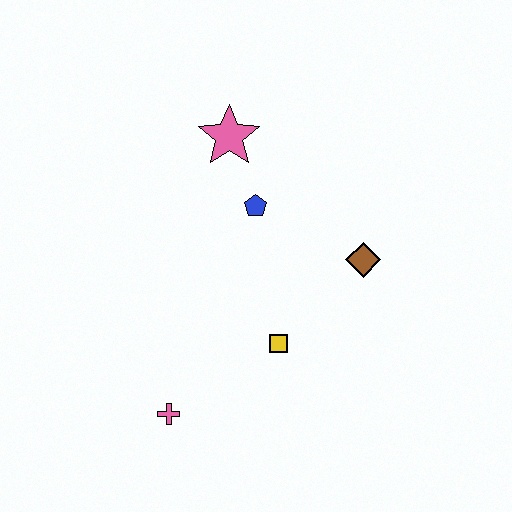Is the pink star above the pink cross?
Yes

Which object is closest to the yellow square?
The brown diamond is closest to the yellow square.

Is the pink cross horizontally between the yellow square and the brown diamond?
No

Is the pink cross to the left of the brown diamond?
Yes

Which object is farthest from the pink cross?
The pink star is farthest from the pink cross.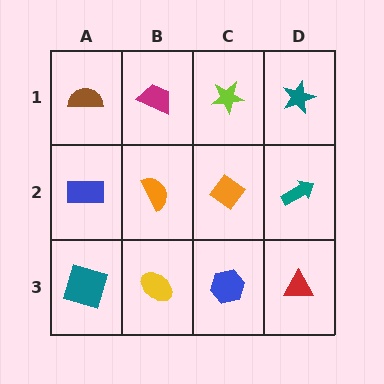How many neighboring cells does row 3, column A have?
2.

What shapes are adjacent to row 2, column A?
A brown semicircle (row 1, column A), a teal square (row 3, column A), an orange semicircle (row 2, column B).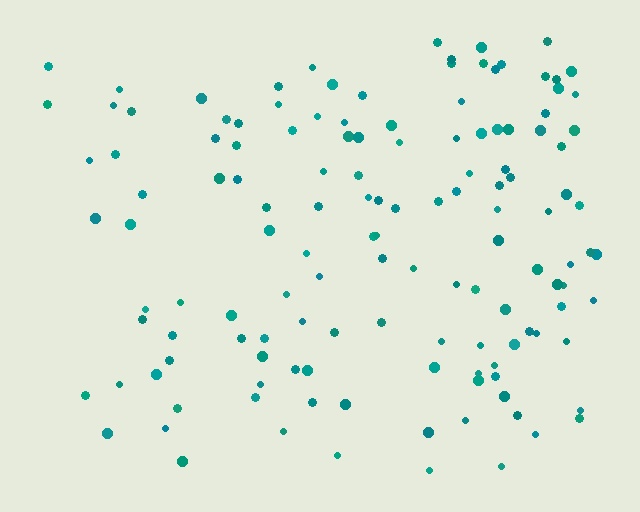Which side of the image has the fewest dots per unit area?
The left.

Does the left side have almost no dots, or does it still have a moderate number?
Still a moderate number, just noticeably fewer than the right.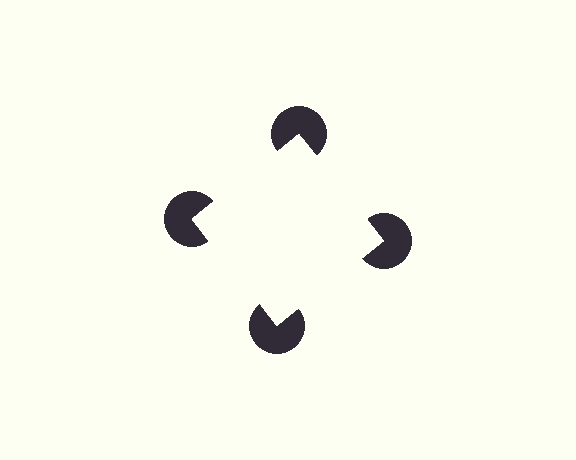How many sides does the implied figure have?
4 sides.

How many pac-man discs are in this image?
There are 4 — one at each vertex of the illusory square.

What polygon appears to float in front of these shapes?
An illusory square — its edges are inferred from the aligned wedge cuts in the pac-man discs, not physically drawn.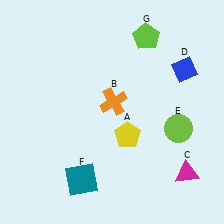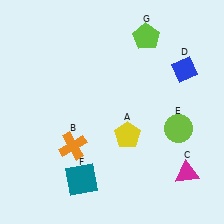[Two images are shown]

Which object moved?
The orange cross (B) moved down.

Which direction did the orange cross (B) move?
The orange cross (B) moved down.